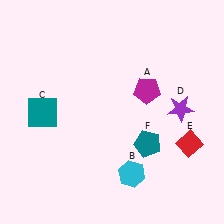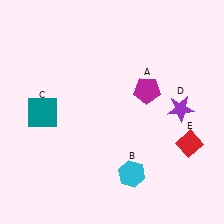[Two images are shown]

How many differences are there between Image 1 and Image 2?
There is 1 difference between the two images.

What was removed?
The teal pentagon (F) was removed in Image 2.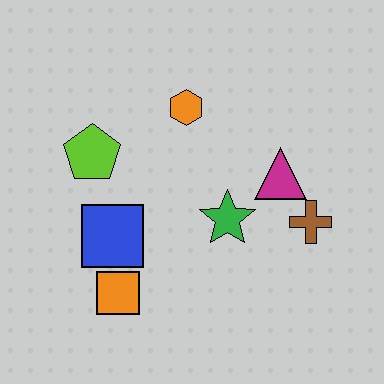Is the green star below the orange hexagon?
Yes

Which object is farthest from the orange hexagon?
The orange square is farthest from the orange hexagon.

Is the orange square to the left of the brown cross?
Yes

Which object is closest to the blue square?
The orange square is closest to the blue square.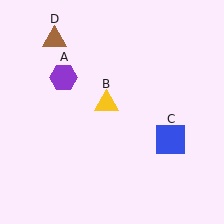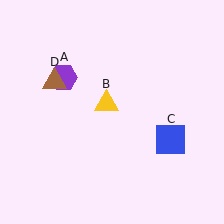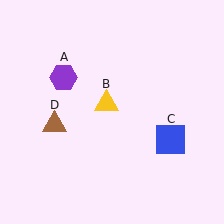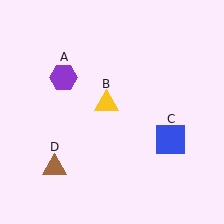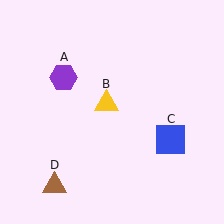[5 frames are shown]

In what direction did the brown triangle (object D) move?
The brown triangle (object D) moved down.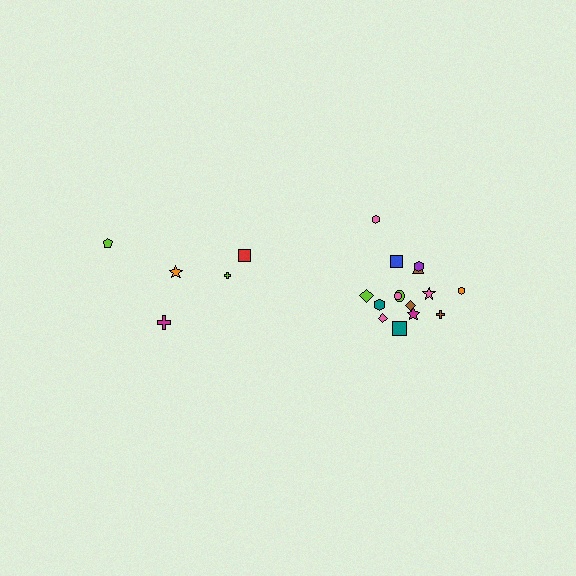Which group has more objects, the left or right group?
The right group.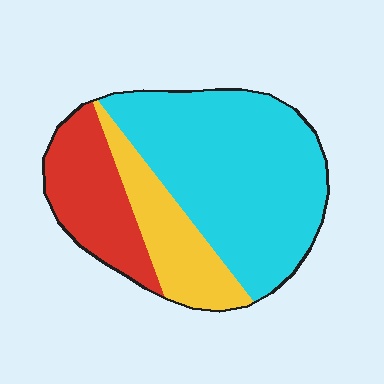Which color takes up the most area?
Cyan, at roughly 60%.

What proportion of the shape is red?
Red takes up about one fifth (1/5) of the shape.